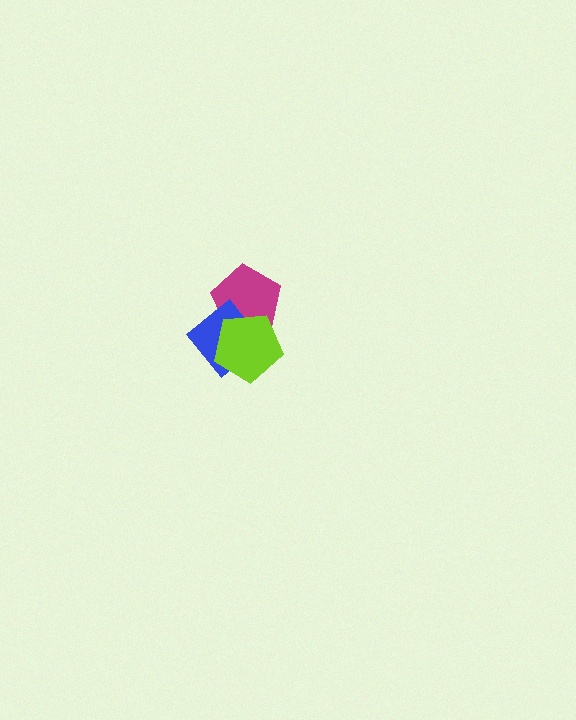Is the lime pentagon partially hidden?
No, no other shape covers it.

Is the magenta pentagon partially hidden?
Yes, it is partially covered by another shape.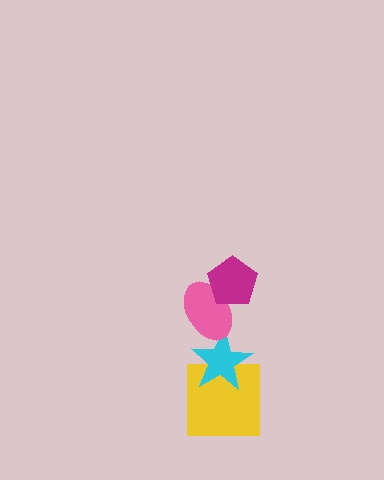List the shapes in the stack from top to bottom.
From top to bottom: the magenta pentagon, the pink ellipse, the cyan star, the yellow square.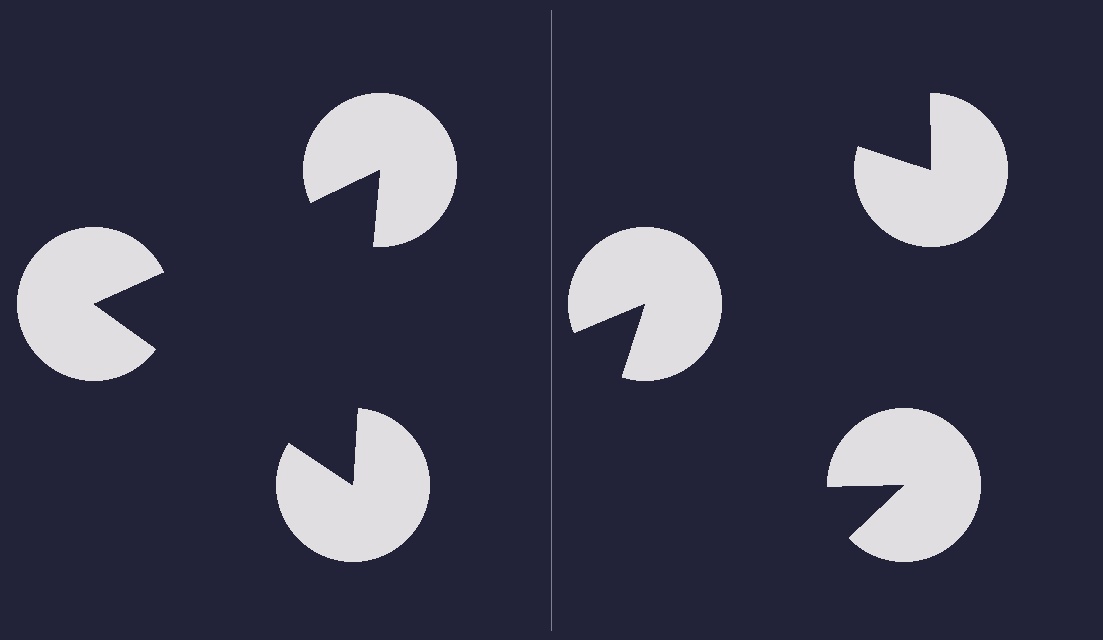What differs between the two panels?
The pac-man discs are positioned identically on both sides; only the wedge orientations differ. On the left they align to a triangle; on the right they are misaligned.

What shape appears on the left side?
An illusory triangle.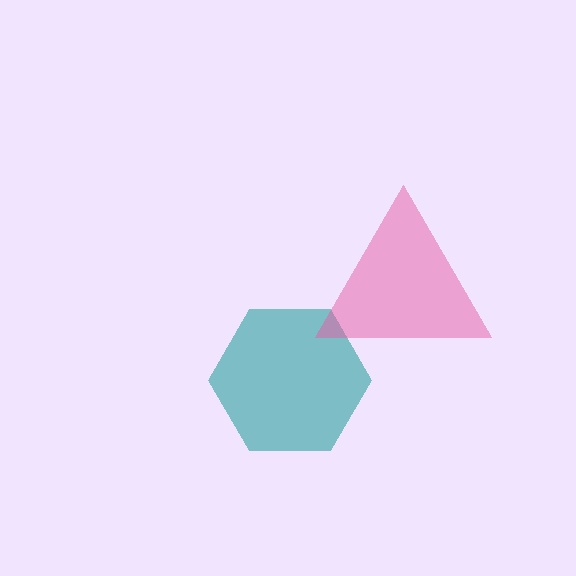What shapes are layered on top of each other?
The layered shapes are: a teal hexagon, a pink triangle.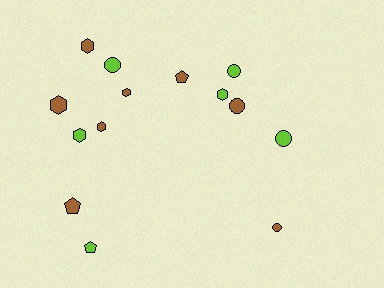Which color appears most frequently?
Brown, with 8 objects.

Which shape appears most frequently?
Hexagon, with 6 objects.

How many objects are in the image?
There are 14 objects.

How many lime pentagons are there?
There is 1 lime pentagon.